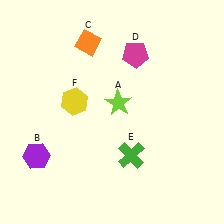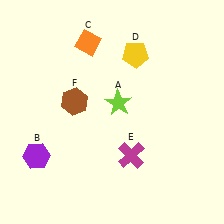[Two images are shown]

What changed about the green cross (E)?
In Image 1, E is green. In Image 2, it changed to magenta.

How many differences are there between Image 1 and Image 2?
There are 3 differences between the two images.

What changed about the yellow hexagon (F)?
In Image 1, F is yellow. In Image 2, it changed to brown.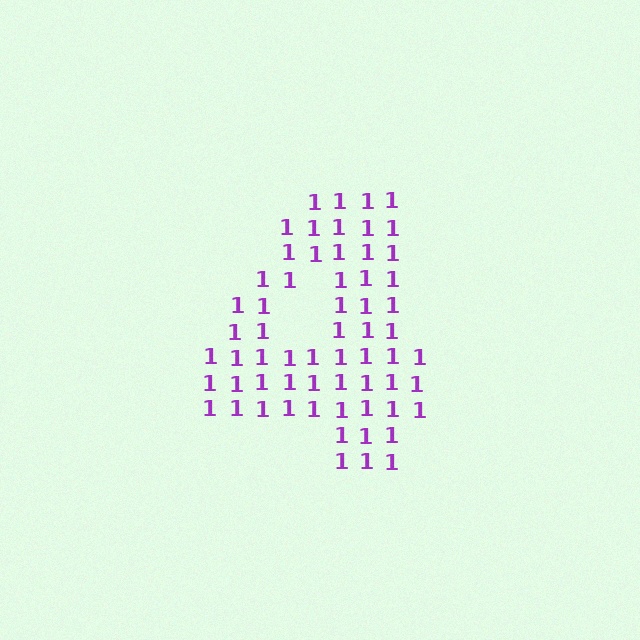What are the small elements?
The small elements are digit 1's.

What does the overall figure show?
The overall figure shows the digit 4.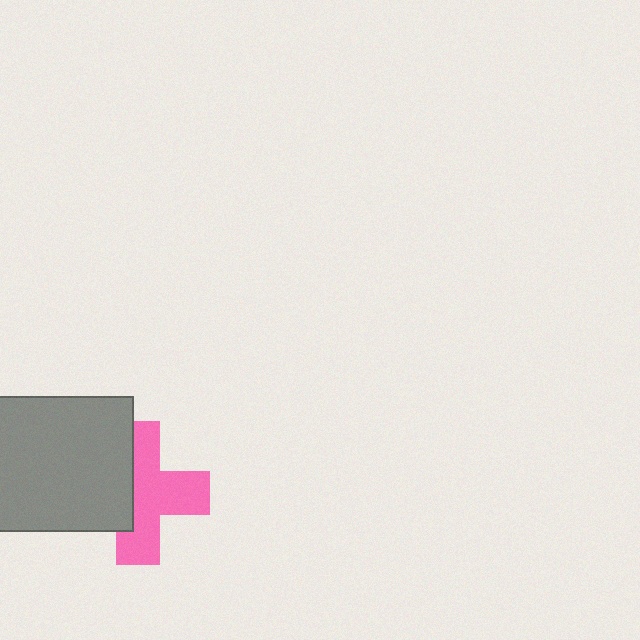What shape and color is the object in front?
The object in front is a gray rectangle.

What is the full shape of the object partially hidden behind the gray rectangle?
The partially hidden object is a pink cross.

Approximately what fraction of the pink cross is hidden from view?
Roughly 39% of the pink cross is hidden behind the gray rectangle.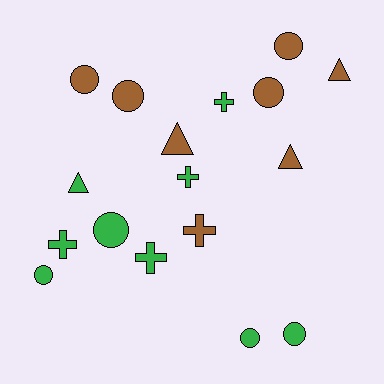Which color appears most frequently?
Green, with 9 objects.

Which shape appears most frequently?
Circle, with 8 objects.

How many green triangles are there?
There is 1 green triangle.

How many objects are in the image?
There are 17 objects.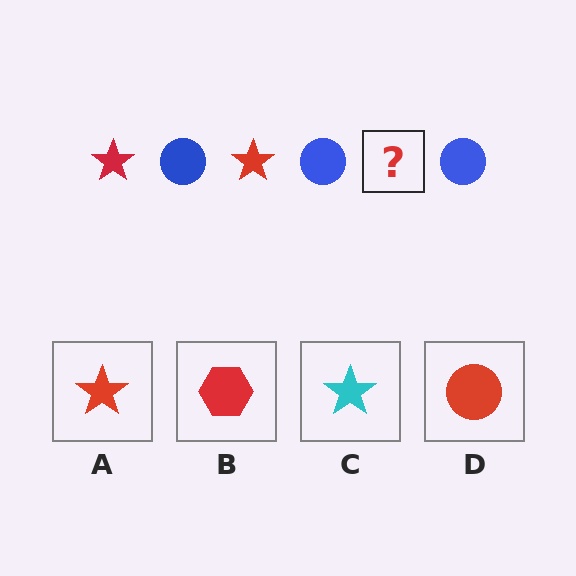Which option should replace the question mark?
Option A.